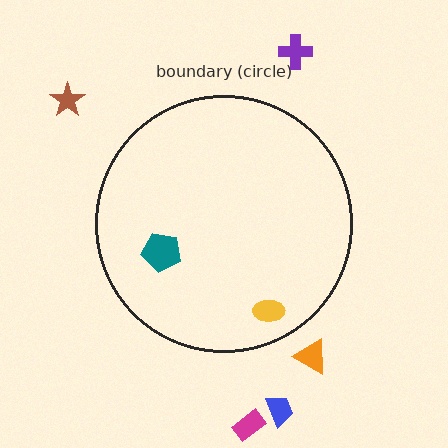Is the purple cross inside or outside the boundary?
Outside.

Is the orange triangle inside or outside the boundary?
Outside.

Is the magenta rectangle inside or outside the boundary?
Outside.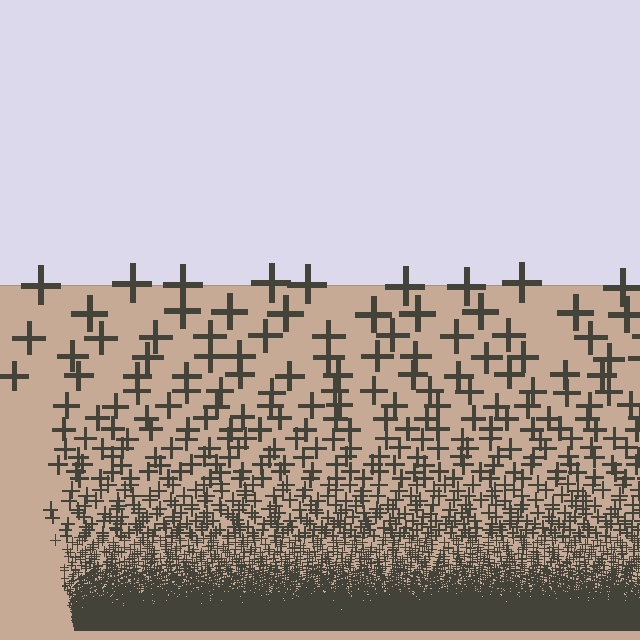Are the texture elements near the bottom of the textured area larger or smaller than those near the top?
Smaller. The gradient is inverted — elements near the bottom are smaller and denser.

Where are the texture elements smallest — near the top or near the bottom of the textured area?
Near the bottom.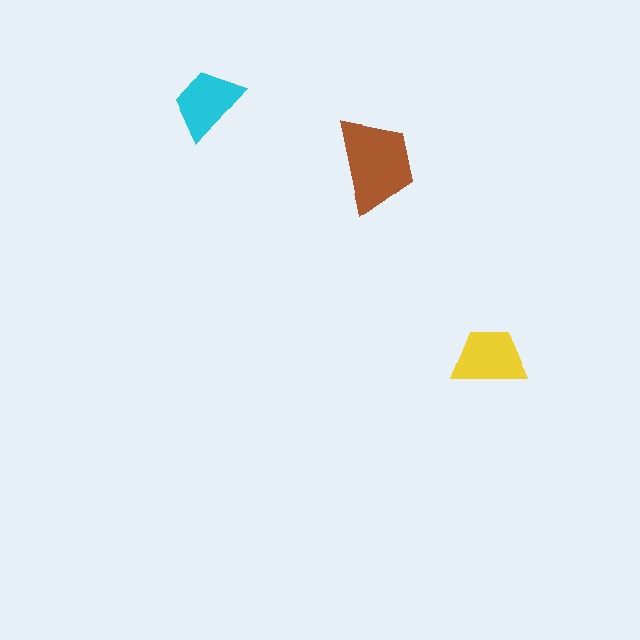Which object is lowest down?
The yellow trapezoid is bottommost.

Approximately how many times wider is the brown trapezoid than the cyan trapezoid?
About 1.5 times wider.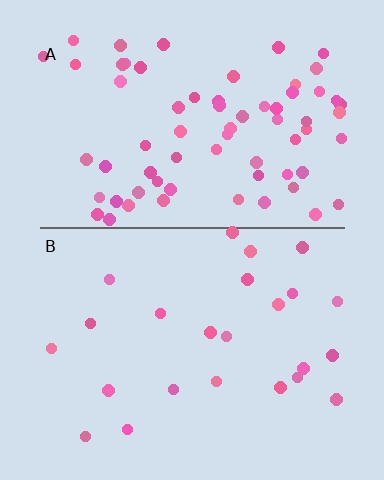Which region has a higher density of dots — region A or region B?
A (the top).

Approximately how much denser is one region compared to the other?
Approximately 2.9× — region A over region B.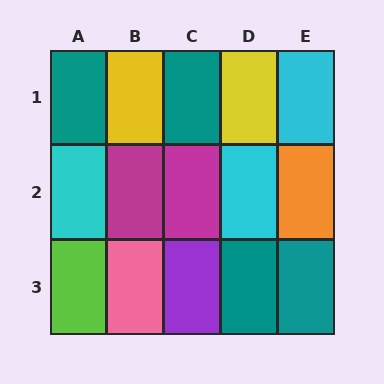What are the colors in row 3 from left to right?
Lime, pink, purple, teal, teal.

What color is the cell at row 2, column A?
Cyan.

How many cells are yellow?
2 cells are yellow.